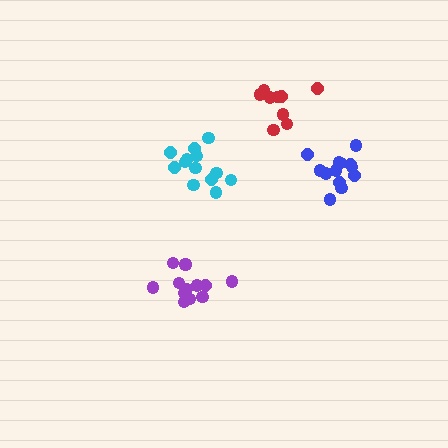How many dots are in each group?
Group 1: 13 dots, Group 2: 13 dots, Group 3: 13 dots, Group 4: 9 dots (48 total).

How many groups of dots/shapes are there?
There are 4 groups.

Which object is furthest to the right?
The blue cluster is rightmost.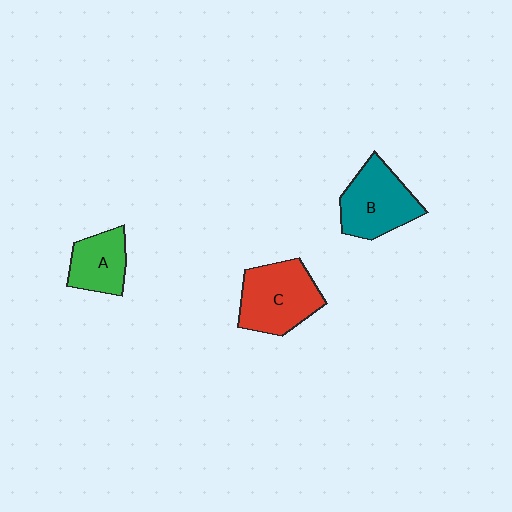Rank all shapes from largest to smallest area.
From largest to smallest: C (red), B (teal), A (green).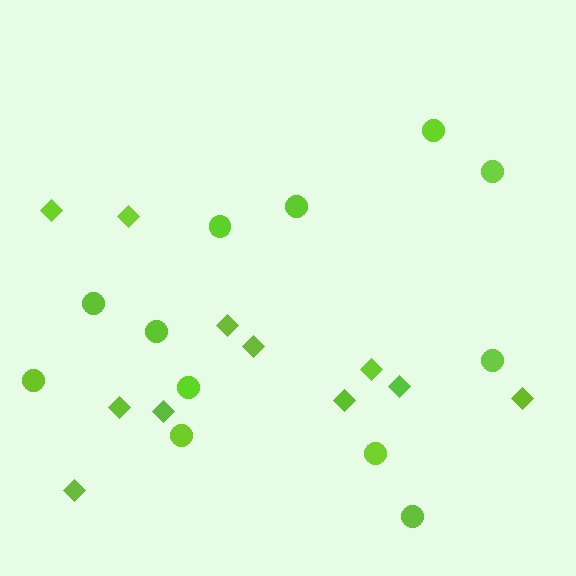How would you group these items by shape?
There are 2 groups: one group of circles (12) and one group of diamonds (11).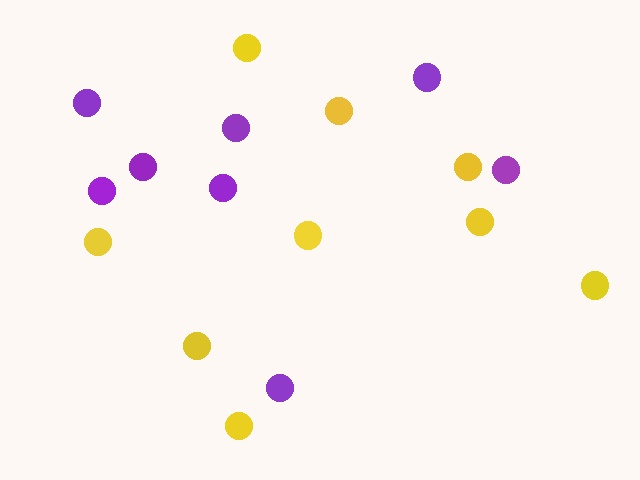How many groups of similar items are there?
There are 2 groups: one group of purple circles (8) and one group of yellow circles (9).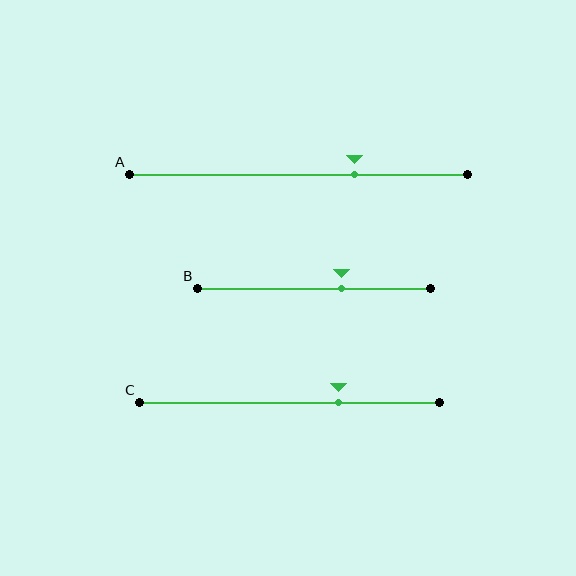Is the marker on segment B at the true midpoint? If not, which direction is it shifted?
No, the marker on segment B is shifted to the right by about 12% of the segment length.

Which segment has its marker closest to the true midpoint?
Segment B has its marker closest to the true midpoint.